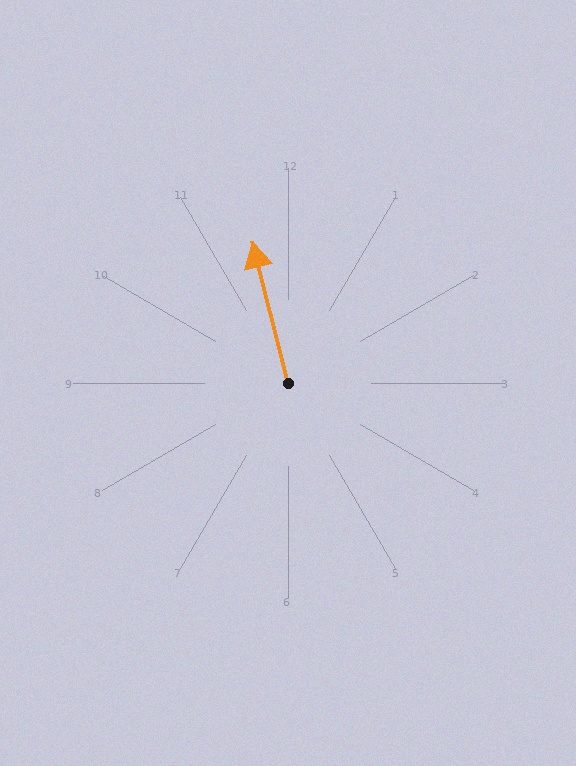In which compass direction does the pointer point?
North.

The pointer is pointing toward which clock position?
Roughly 12 o'clock.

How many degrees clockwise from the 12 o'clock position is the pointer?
Approximately 346 degrees.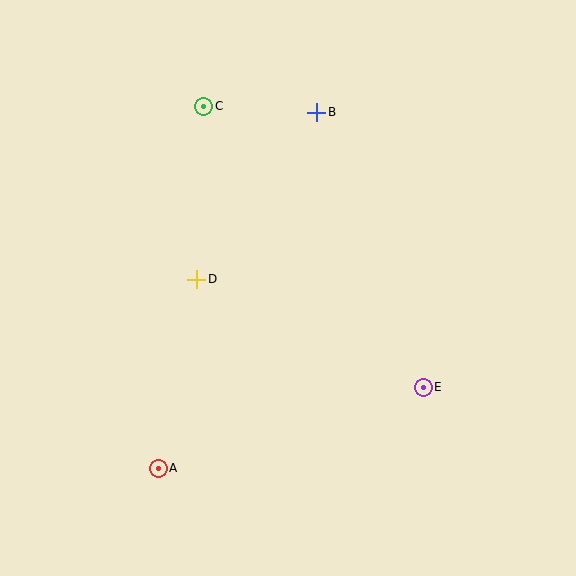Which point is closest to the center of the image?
Point D at (197, 279) is closest to the center.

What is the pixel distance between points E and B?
The distance between E and B is 295 pixels.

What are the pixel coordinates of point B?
Point B is at (317, 112).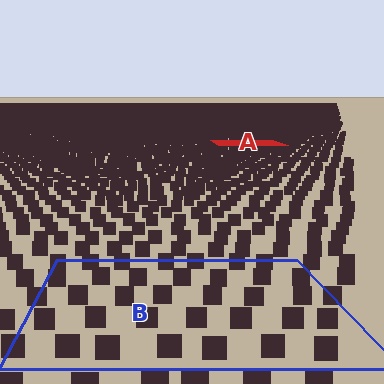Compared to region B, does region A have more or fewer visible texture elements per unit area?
Region A has more texture elements per unit area — they are packed more densely because it is farther away.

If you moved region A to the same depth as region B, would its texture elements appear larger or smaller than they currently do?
They would appear larger. At a closer depth, the same texture elements are projected at a bigger on-screen size.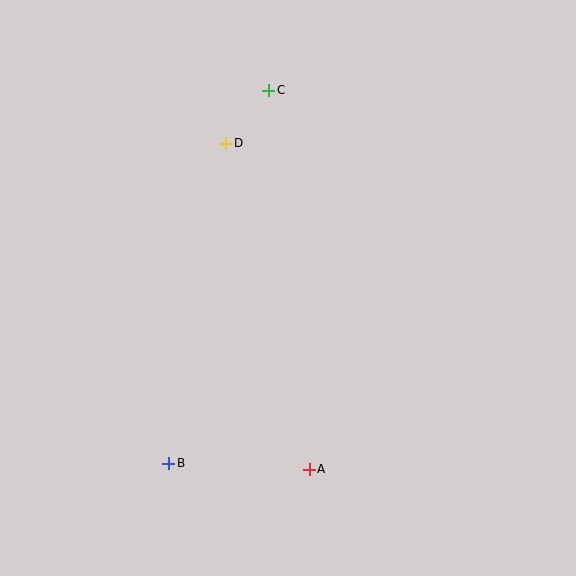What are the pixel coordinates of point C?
Point C is at (269, 90).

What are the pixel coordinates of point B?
Point B is at (169, 463).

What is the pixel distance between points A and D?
The distance between A and D is 336 pixels.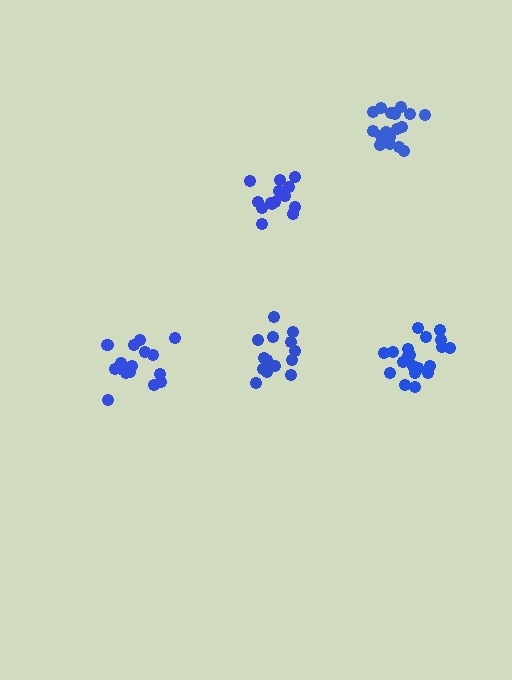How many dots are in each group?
Group 1: 14 dots, Group 2: 20 dots, Group 3: 16 dots, Group 4: 14 dots, Group 5: 19 dots (83 total).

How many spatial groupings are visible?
There are 5 spatial groupings.